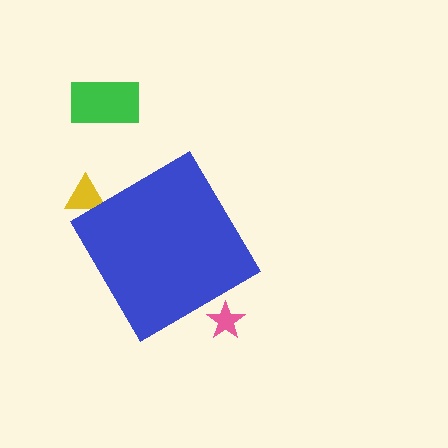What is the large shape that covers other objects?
A blue diamond.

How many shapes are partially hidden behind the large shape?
2 shapes are partially hidden.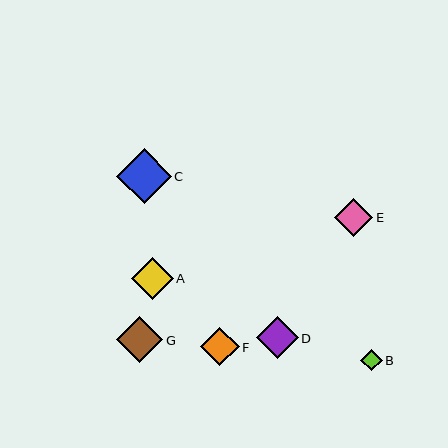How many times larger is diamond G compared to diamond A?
Diamond G is approximately 1.1 times the size of diamond A.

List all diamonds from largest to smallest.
From largest to smallest: C, G, D, A, F, E, B.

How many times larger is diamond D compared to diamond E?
Diamond D is approximately 1.1 times the size of diamond E.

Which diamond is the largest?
Diamond C is the largest with a size of approximately 55 pixels.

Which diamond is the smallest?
Diamond B is the smallest with a size of approximately 21 pixels.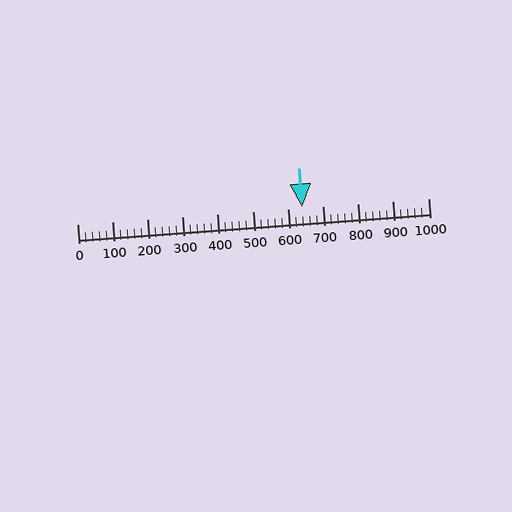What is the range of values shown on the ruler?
The ruler shows values from 0 to 1000.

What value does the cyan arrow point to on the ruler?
The cyan arrow points to approximately 639.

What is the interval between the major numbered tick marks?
The major tick marks are spaced 100 units apart.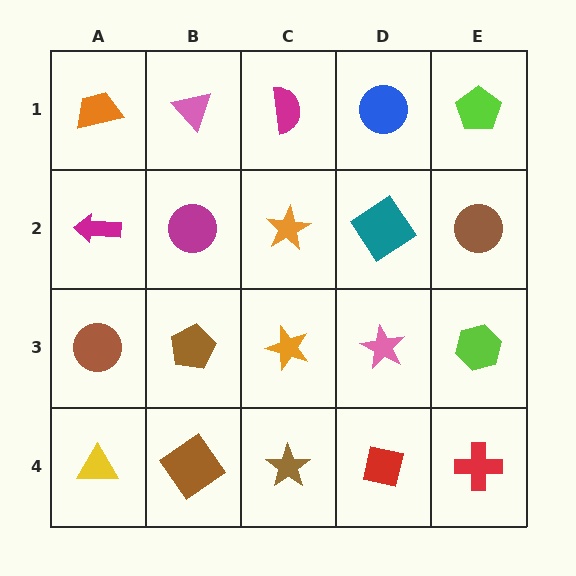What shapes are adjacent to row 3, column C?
An orange star (row 2, column C), a brown star (row 4, column C), a brown pentagon (row 3, column B), a pink star (row 3, column D).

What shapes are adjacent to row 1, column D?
A teal diamond (row 2, column D), a magenta semicircle (row 1, column C), a lime pentagon (row 1, column E).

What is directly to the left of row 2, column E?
A teal diamond.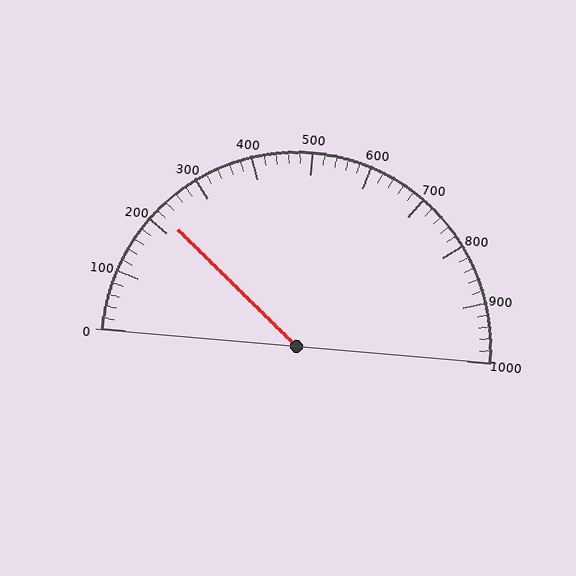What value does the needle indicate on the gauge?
The needle indicates approximately 220.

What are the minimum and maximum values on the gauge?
The gauge ranges from 0 to 1000.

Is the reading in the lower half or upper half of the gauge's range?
The reading is in the lower half of the range (0 to 1000).